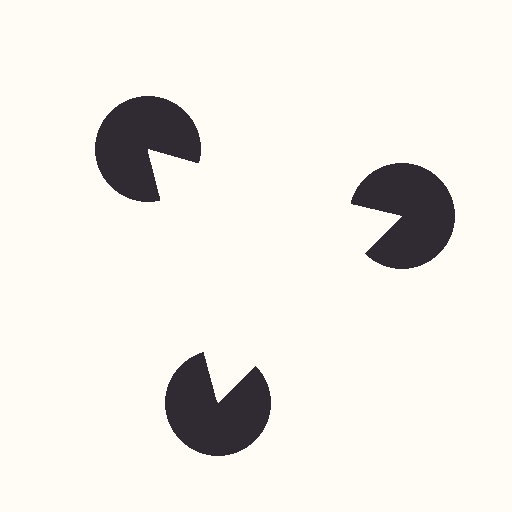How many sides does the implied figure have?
3 sides.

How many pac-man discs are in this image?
There are 3 — one at each vertex of the illusory triangle.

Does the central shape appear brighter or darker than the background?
It typically appears slightly brighter than the background, even though no actual brightness change is drawn.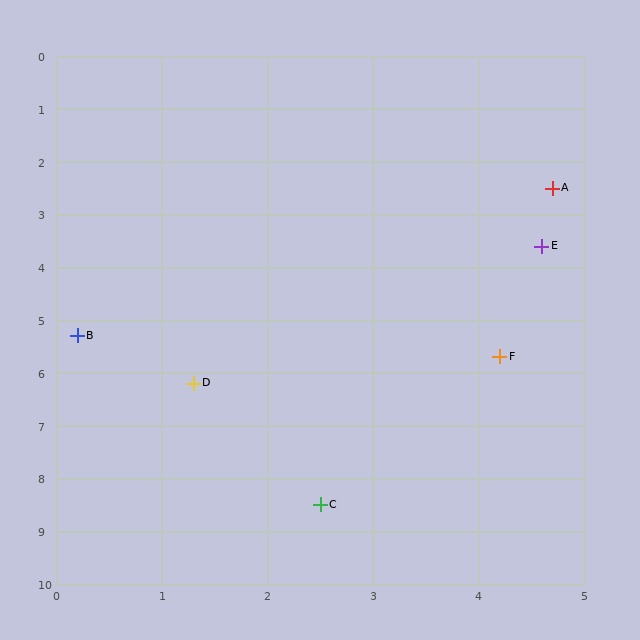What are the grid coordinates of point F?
Point F is at approximately (4.2, 5.7).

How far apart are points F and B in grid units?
Points F and B are about 4.0 grid units apart.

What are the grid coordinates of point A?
Point A is at approximately (4.7, 2.5).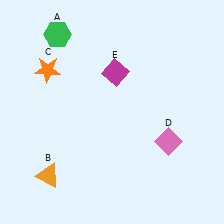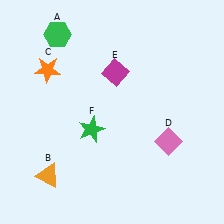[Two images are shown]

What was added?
A green star (F) was added in Image 2.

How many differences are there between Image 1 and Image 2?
There is 1 difference between the two images.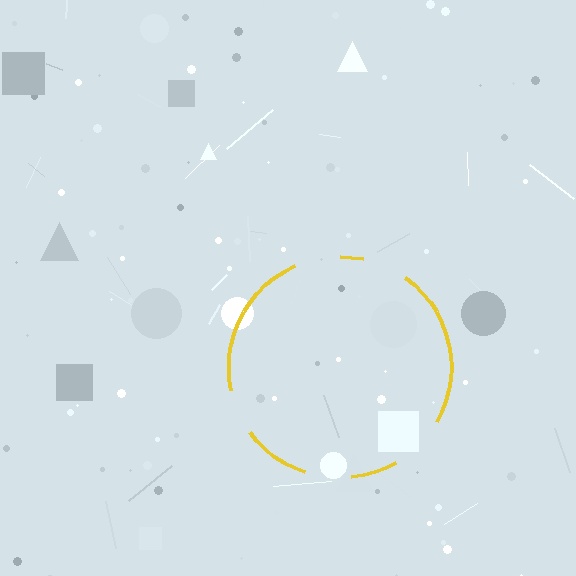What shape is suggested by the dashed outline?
The dashed outline suggests a circle.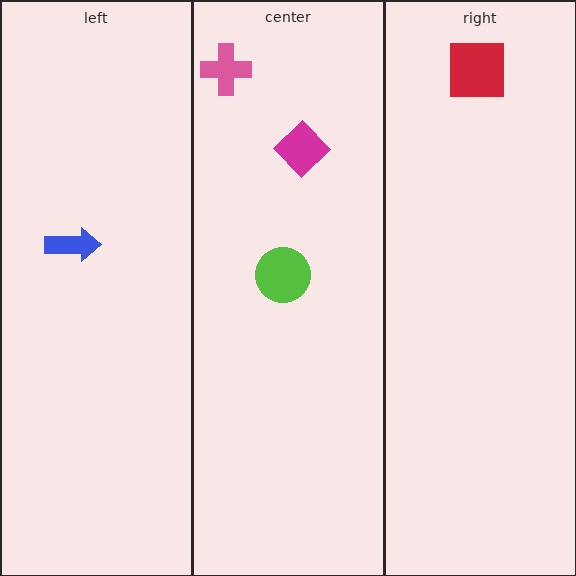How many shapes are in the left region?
1.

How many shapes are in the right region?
1.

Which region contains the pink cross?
The center region.